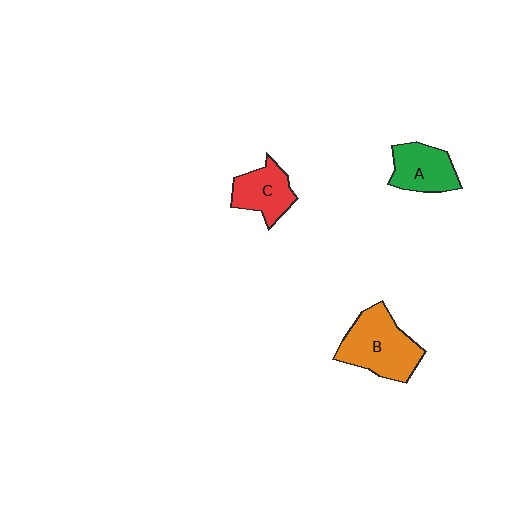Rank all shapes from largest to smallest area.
From largest to smallest: B (orange), A (green), C (red).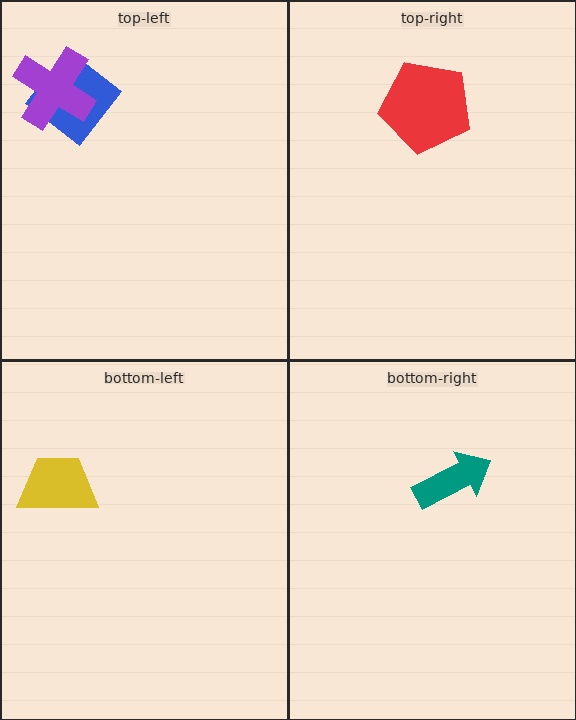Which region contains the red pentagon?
The top-right region.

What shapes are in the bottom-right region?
The teal arrow.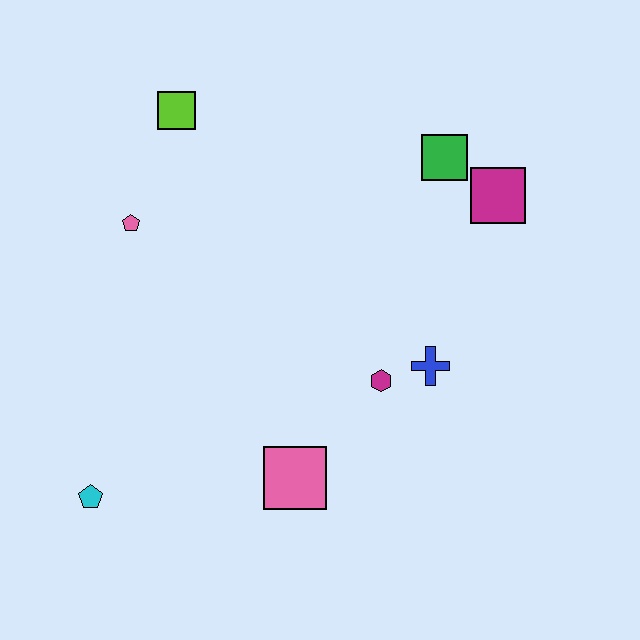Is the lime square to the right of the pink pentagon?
Yes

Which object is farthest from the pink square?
The lime square is farthest from the pink square.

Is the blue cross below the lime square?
Yes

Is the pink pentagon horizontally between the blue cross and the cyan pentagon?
Yes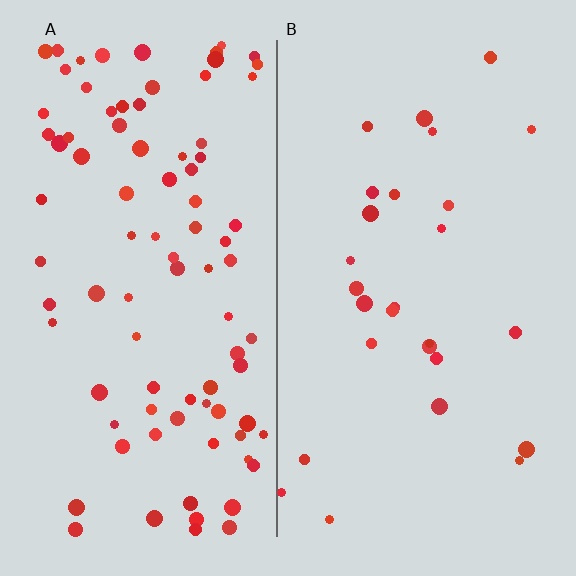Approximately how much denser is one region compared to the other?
Approximately 3.3× — region A over region B.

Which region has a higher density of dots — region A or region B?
A (the left).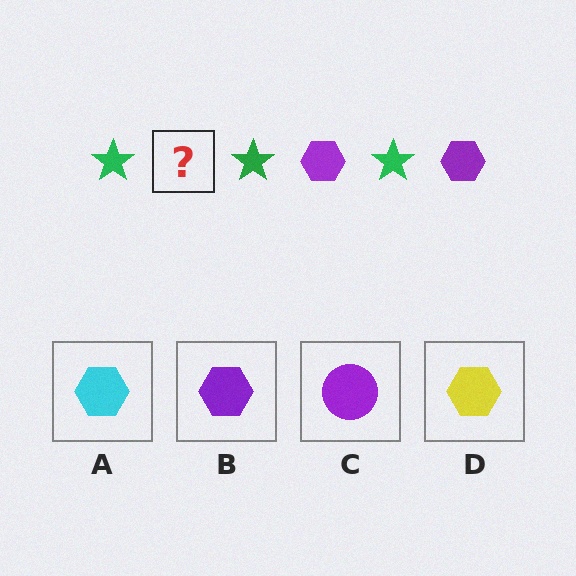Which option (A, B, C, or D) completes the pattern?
B.